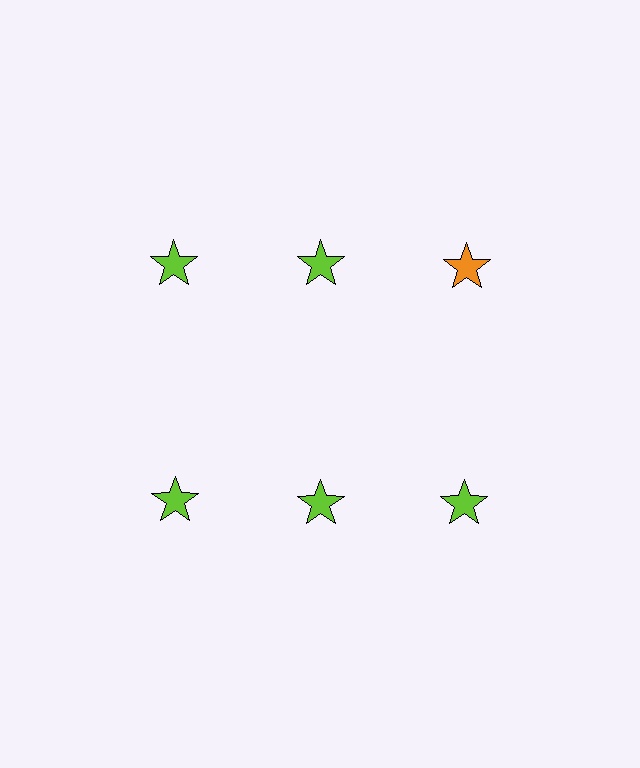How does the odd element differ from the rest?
It has a different color: orange instead of lime.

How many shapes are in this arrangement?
There are 6 shapes arranged in a grid pattern.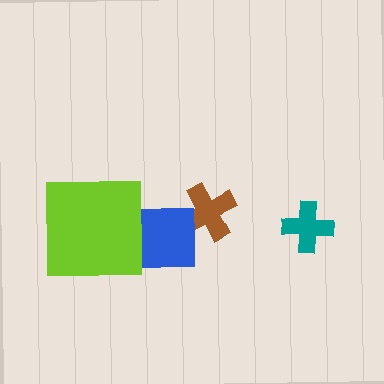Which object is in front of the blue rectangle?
The lime square is in front of the blue rectangle.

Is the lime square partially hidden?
No, no other shape covers it.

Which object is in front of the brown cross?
The blue rectangle is in front of the brown cross.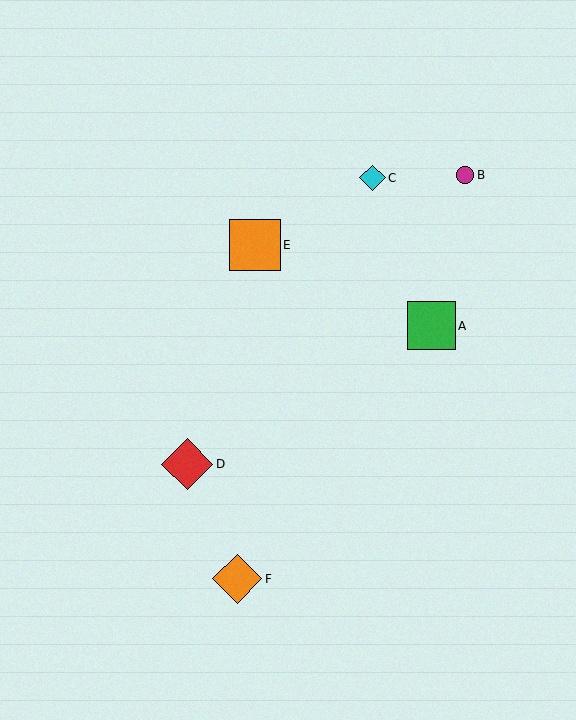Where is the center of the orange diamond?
The center of the orange diamond is at (237, 579).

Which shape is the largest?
The red diamond (labeled D) is the largest.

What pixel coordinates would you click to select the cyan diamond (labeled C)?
Click at (372, 178) to select the cyan diamond C.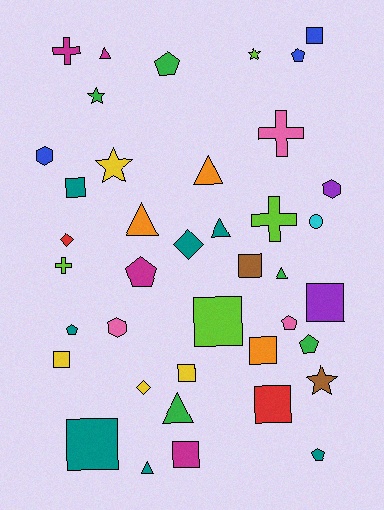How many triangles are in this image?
There are 7 triangles.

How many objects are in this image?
There are 40 objects.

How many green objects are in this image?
There are 5 green objects.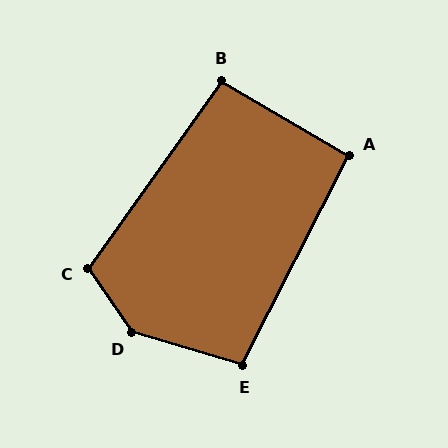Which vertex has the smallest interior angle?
A, at approximately 93 degrees.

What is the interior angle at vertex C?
Approximately 111 degrees (obtuse).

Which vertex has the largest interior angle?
D, at approximately 140 degrees.